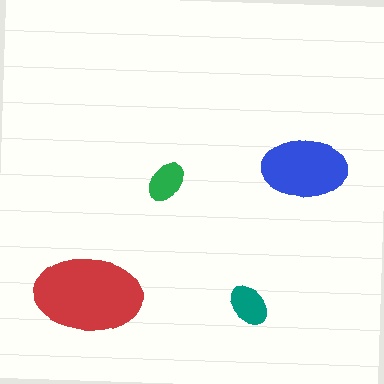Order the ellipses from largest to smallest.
the red one, the blue one, the teal one, the green one.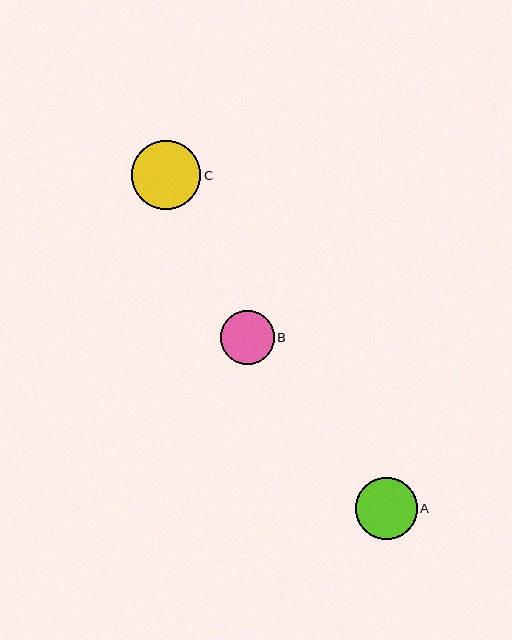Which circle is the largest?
Circle C is the largest with a size of approximately 70 pixels.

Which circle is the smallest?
Circle B is the smallest with a size of approximately 54 pixels.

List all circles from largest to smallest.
From largest to smallest: C, A, B.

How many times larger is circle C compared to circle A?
Circle C is approximately 1.1 times the size of circle A.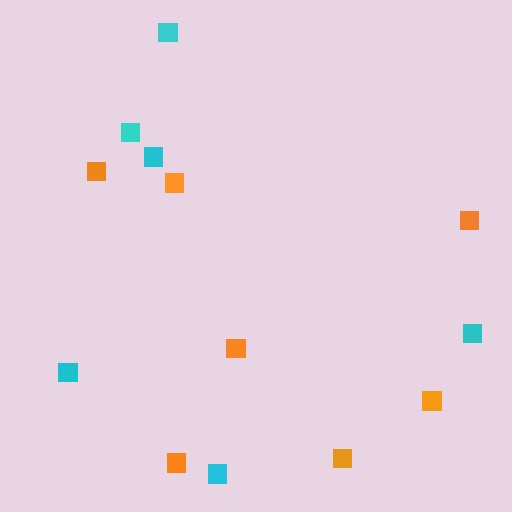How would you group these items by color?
There are 2 groups: one group of cyan squares (6) and one group of orange squares (7).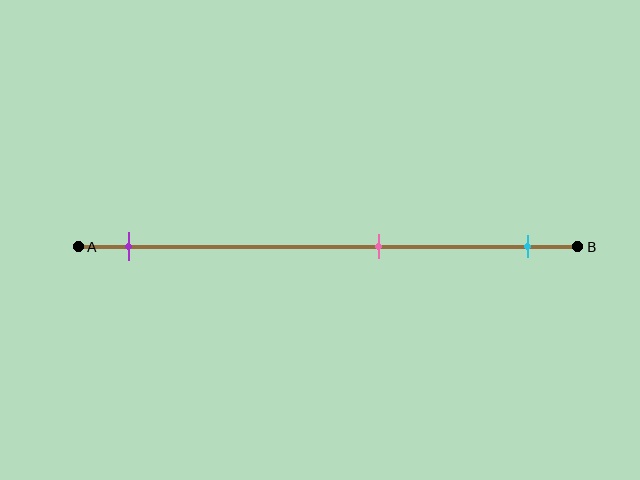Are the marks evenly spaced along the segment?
No, the marks are not evenly spaced.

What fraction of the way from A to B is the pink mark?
The pink mark is approximately 60% (0.6) of the way from A to B.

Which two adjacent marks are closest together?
The pink and cyan marks are the closest adjacent pair.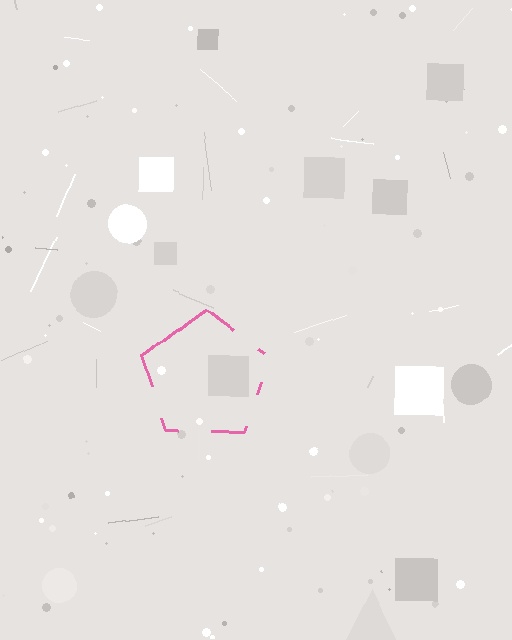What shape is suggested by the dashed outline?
The dashed outline suggests a pentagon.